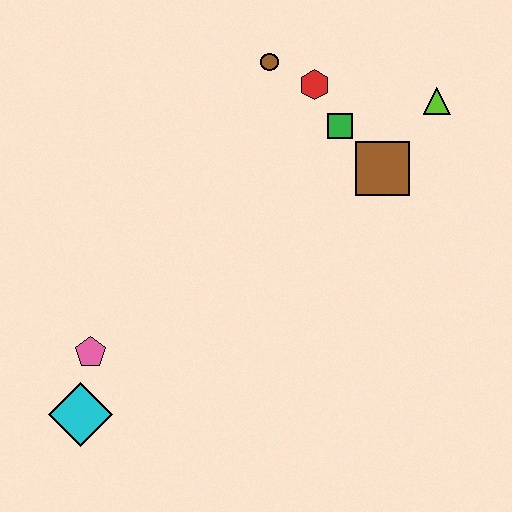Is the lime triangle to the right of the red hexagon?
Yes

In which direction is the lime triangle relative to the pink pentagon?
The lime triangle is to the right of the pink pentagon.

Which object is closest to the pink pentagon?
The cyan diamond is closest to the pink pentagon.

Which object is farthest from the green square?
The cyan diamond is farthest from the green square.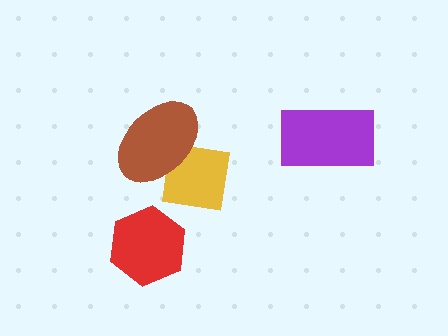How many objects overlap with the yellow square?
1 object overlaps with the yellow square.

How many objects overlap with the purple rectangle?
0 objects overlap with the purple rectangle.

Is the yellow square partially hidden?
Yes, it is partially covered by another shape.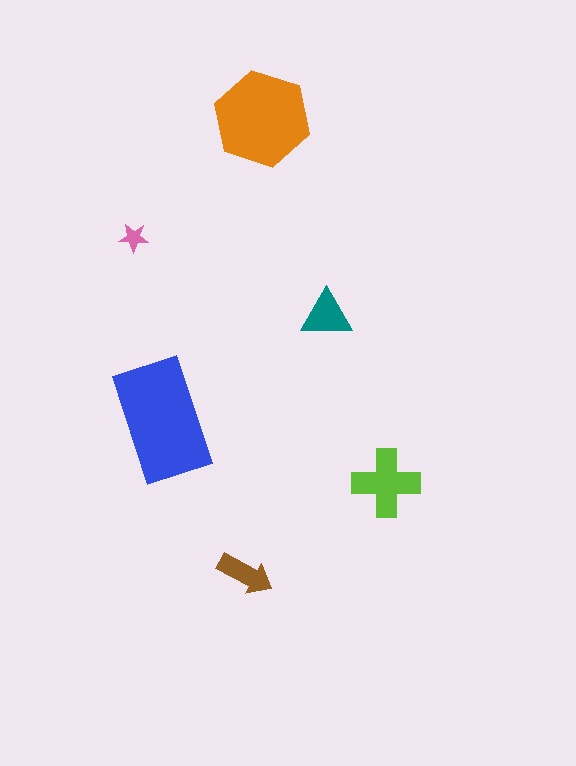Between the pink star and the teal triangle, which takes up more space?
The teal triangle.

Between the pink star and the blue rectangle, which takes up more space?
The blue rectangle.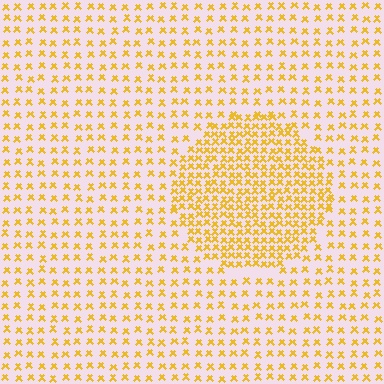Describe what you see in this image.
The image contains small yellow elements arranged at two different densities. A circle-shaped region is visible where the elements are more densely packed than the surrounding area.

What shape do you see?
I see a circle.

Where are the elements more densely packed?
The elements are more densely packed inside the circle boundary.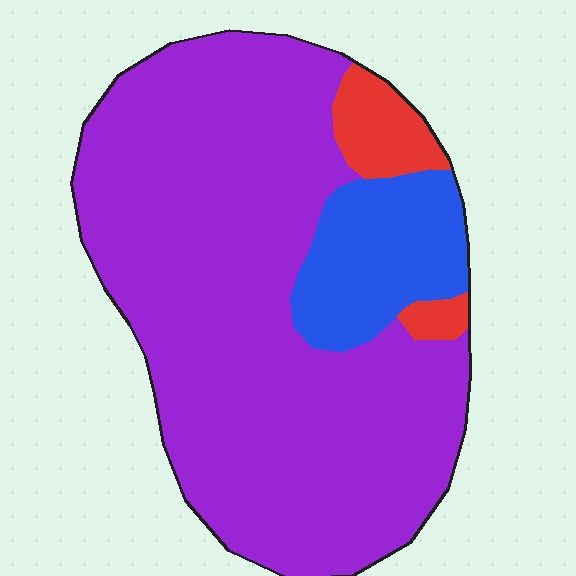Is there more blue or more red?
Blue.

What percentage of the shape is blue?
Blue takes up about one eighth (1/8) of the shape.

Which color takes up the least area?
Red, at roughly 5%.